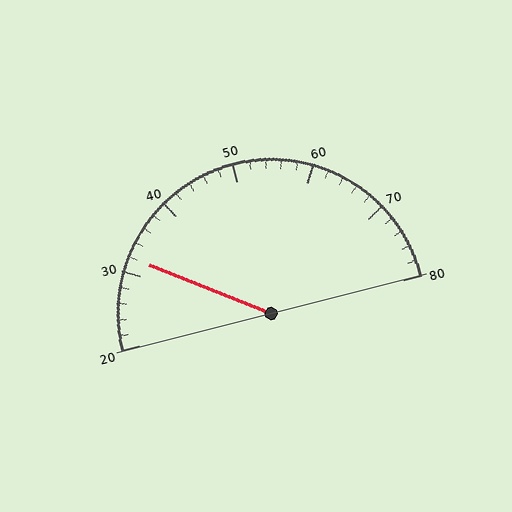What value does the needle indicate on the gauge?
The needle indicates approximately 32.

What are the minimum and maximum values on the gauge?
The gauge ranges from 20 to 80.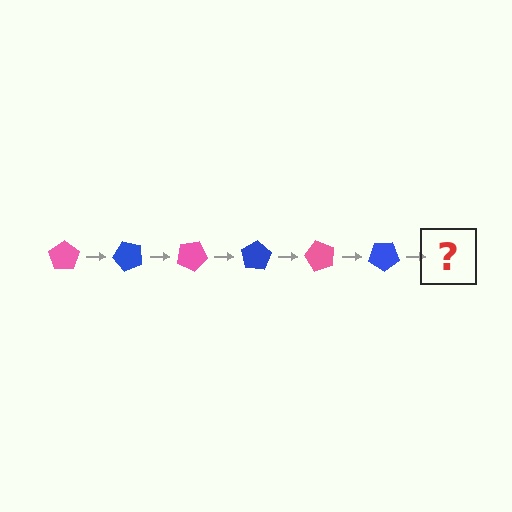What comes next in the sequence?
The next element should be a pink pentagon, rotated 300 degrees from the start.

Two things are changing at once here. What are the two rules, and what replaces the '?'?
The two rules are that it rotates 50 degrees each step and the color cycles through pink and blue. The '?' should be a pink pentagon, rotated 300 degrees from the start.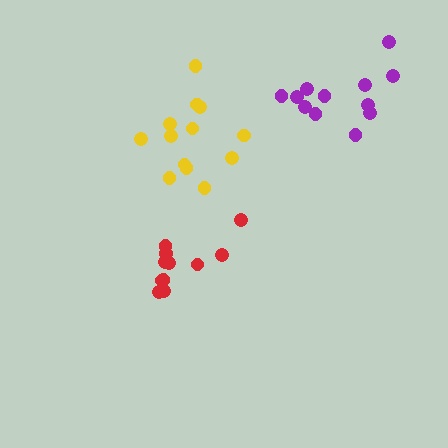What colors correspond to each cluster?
The clusters are colored: yellow, red, purple.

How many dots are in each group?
Group 1: 13 dots, Group 2: 11 dots, Group 3: 12 dots (36 total).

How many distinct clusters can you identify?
There are 3 distinct clusters.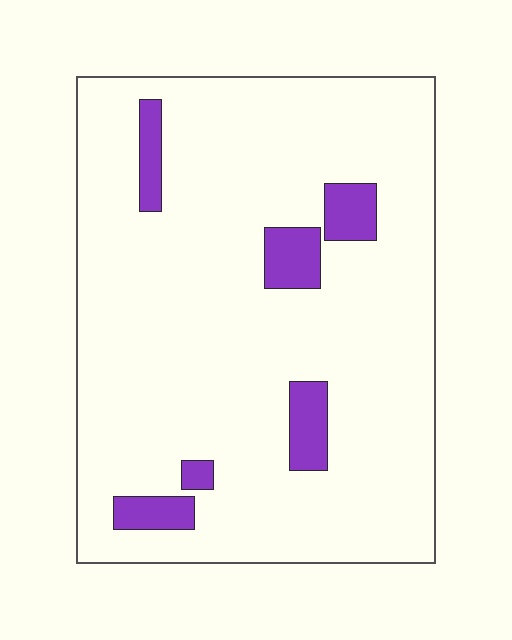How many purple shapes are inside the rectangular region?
6.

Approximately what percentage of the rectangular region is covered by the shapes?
Approximately 10%.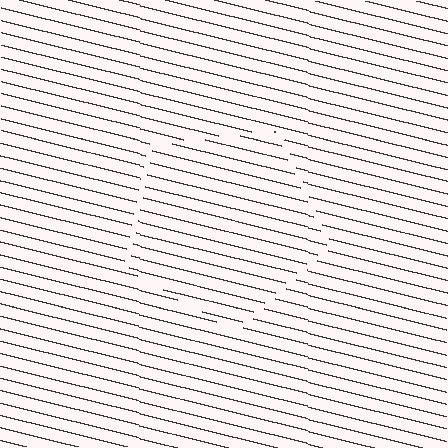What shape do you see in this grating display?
An illusory pentagon. The interior of the shape contains the same grating, shifted by half a period — the contour is defined by the phase discontinuity where line-ends from the inner and outer gratings abut.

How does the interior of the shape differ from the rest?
The interior of the shape contains the same grating, shifted by half a period — the contour is defined by the phase discontinuity where line-ends from the inner and outer gratings abut.